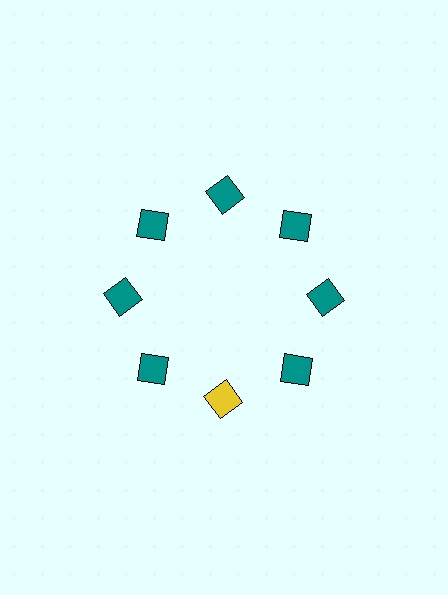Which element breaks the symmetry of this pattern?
The yellow square at roughly the 6 o'clock position breaks the symmetry. All other shapes are teal squares.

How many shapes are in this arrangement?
There are 8 shapes arranged in a ring pattern.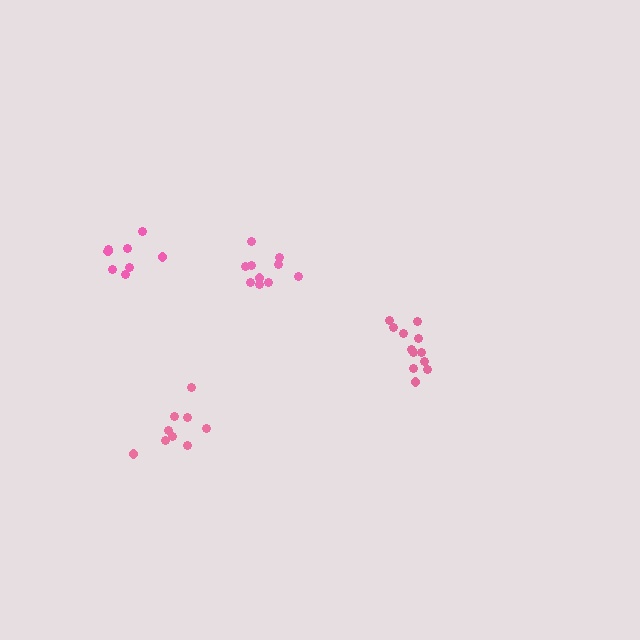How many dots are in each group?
Group 1: 12 dots, Group 2: 8 dots, Group 3: 9 dots, Group 4: 10 dots (39 total).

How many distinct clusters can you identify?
There are 4 distinct clusters.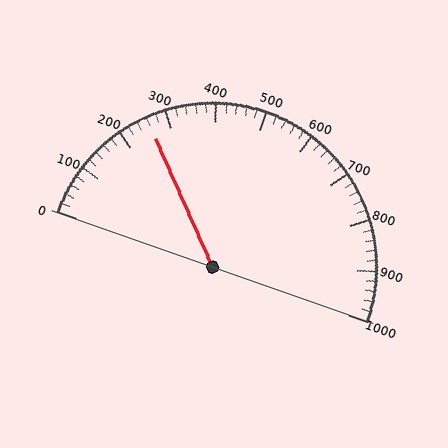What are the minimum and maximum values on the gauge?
The gauge ranges from 0 to 1000.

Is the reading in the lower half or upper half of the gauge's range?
The reading is in the lower half of the range (0 to 1000).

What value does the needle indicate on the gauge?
The needle indicates approximately 260.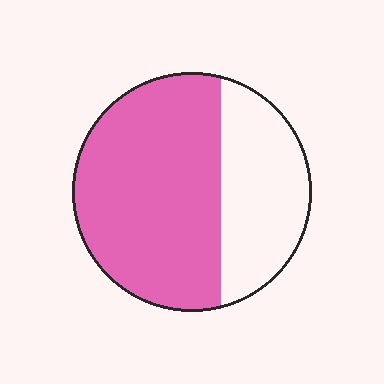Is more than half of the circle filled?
Yes.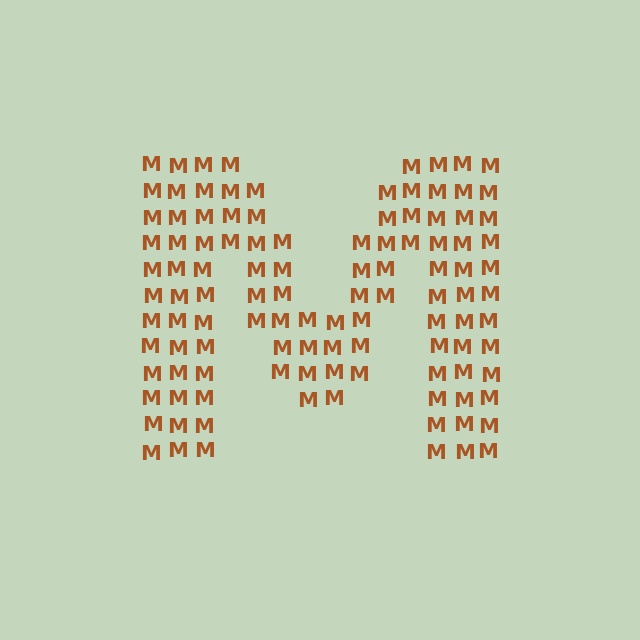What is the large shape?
The large shape is the letter M.